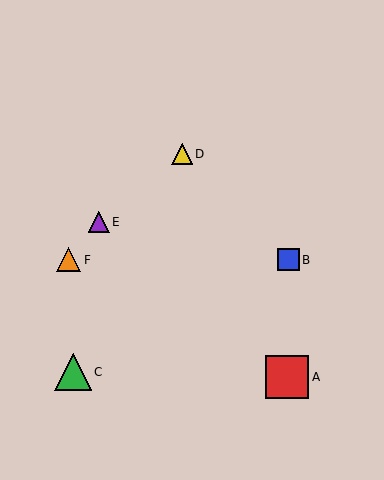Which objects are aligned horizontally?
Objects B, F are aligned horizontally.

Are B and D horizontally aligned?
No, B is at y≈260 and D is at y≈154.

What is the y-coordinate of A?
Object A is at y≈377.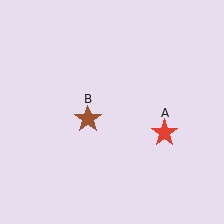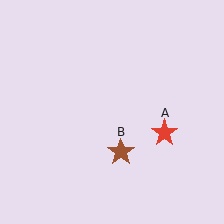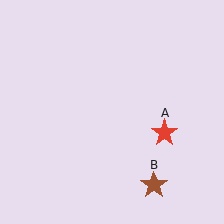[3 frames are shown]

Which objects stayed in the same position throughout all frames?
Red star (object A) remained stationary.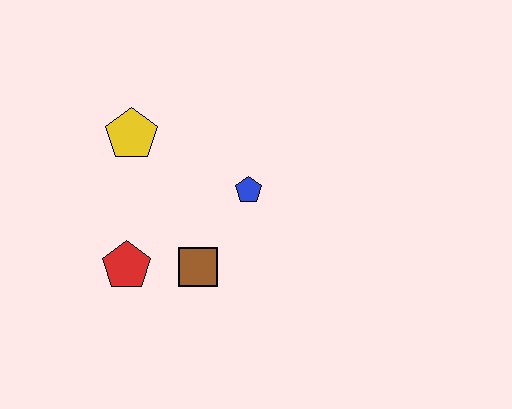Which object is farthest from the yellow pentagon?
The brown square is farthest from the yellow pentagon.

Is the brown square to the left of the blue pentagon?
Yes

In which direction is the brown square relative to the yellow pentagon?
The brown square is below the yellow pentagon.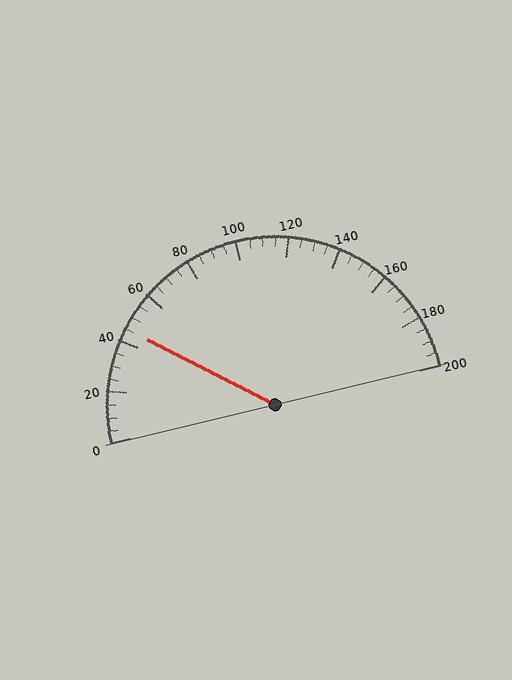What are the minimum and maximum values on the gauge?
The gauge ranges from 0 to 200.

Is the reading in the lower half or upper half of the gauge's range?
The reading is in the lower half of the range (0 to 200).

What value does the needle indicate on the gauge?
The needle indicates approximately 45.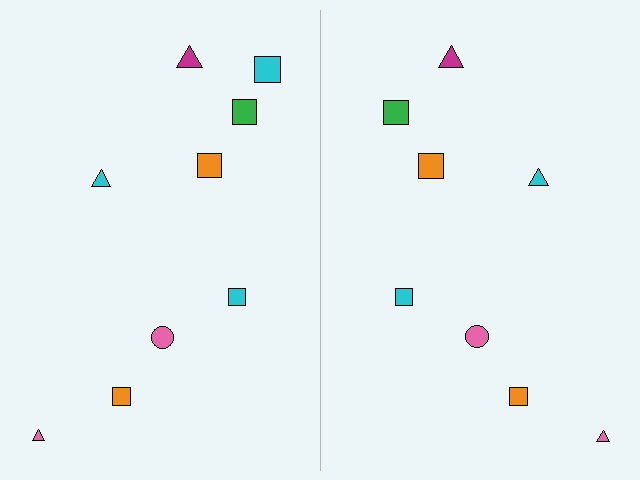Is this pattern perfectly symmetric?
No, the pattern is not perfectly symmetric. A cyan square is missing from the right side.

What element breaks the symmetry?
A cyan square is missing from the right side.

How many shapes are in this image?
There are 17 shapes in this image.